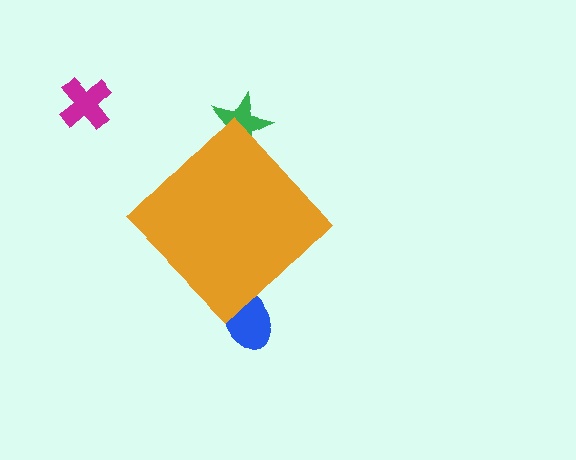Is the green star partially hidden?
Yes, the green star is partially hidden behind the orange diamond.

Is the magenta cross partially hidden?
No, the magenta cross is fully visible.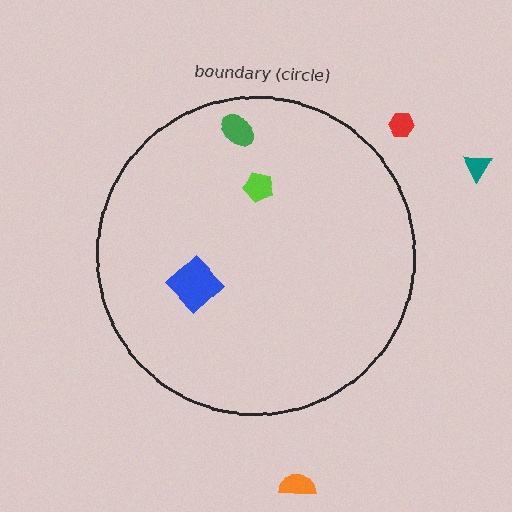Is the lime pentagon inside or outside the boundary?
Inside.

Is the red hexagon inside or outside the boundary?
Outside.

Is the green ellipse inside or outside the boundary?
Inside.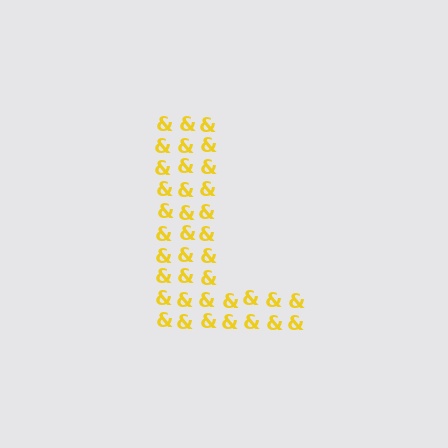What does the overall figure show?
The overall figure shows the letter L.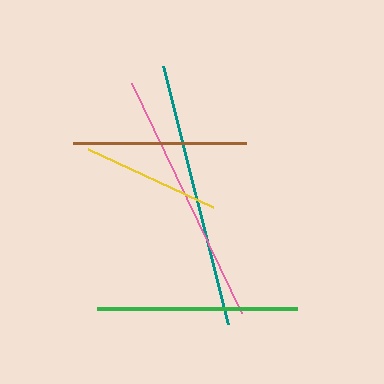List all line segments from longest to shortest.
From longest to shortest: teal, pink, green, brown, yellow.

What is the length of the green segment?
The green segment is approximately 200 pixels long.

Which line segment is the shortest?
The yellow line is the shortest at approximately 138 pixels.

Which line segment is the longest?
The teal line is the longest at approximately 265 pixels.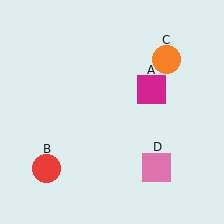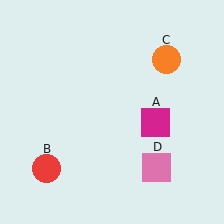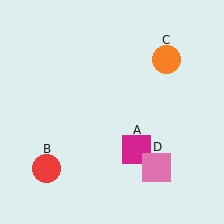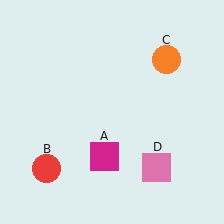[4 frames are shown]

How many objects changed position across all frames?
1 object changed position: magenta square (object A).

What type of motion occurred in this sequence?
The magenta square (object A) rotated clockwise around the center of the scene.